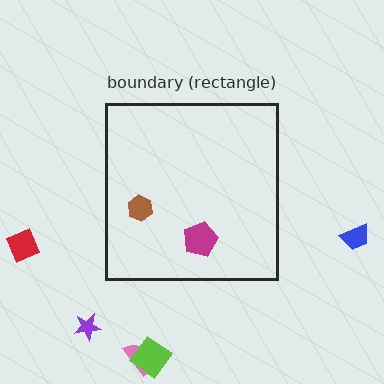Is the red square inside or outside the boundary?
Outside.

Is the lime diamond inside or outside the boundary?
Outside.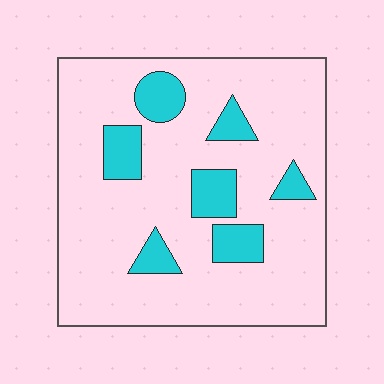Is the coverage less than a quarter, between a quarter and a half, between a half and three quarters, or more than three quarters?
Less than a quarter.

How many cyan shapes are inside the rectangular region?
7.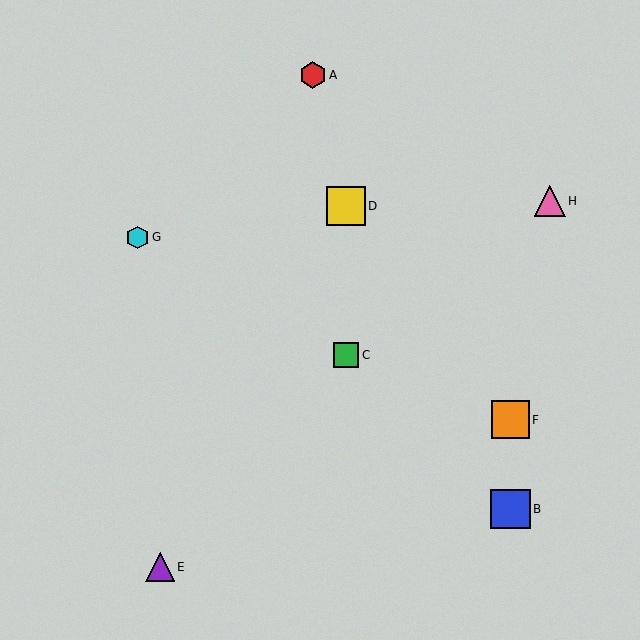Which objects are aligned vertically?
Objects C, D are aligned vertically.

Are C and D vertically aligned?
Yes, both are at x≈346.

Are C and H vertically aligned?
No, C is at x≈346 and H is at x≈550.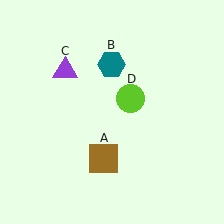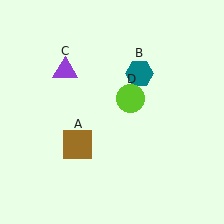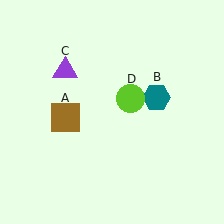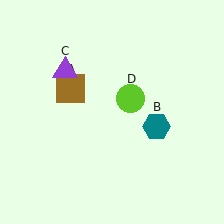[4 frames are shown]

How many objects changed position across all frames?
2 objects changed position: brown square (object A), teal hexagon (object B).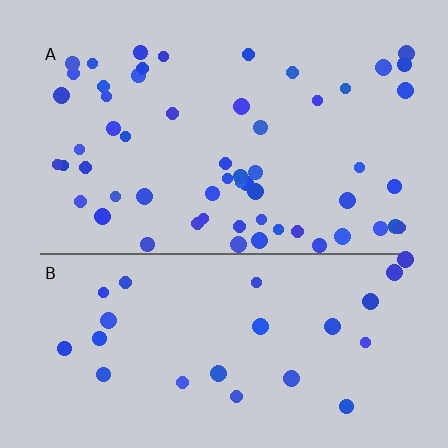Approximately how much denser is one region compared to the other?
Approximately 2.2× — region A over region B.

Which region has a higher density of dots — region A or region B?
A (the top).